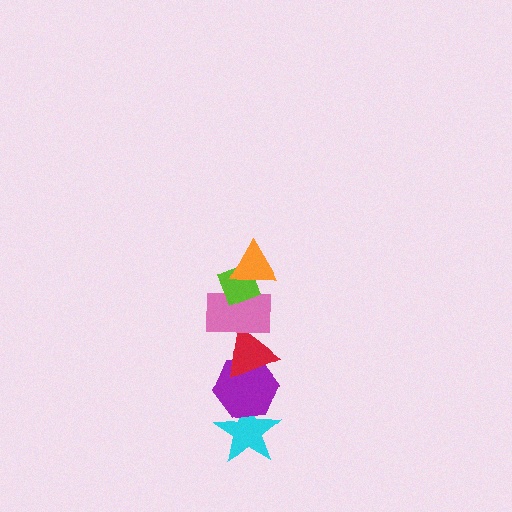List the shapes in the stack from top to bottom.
From top to bottom: the orange triangle, the lime diamond, the pink rectangle, the red triangle, the purple hexagon, the cyan star.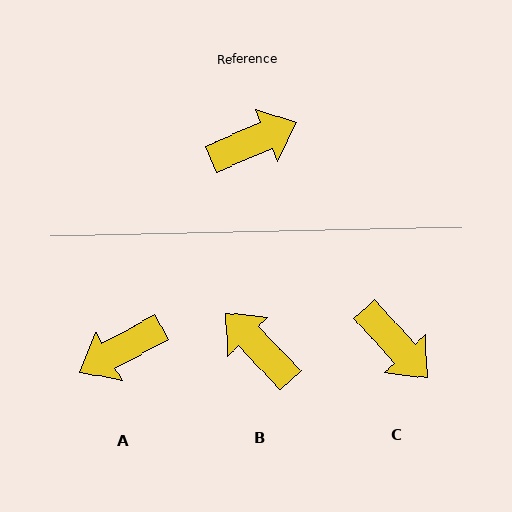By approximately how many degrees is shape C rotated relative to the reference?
Approximately 71 degrees clockwise.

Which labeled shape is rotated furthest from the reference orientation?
A, about 175 degrees away.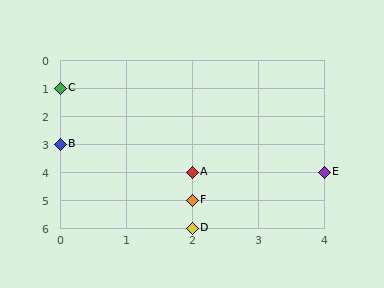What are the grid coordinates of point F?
Point F is at grid coordinates (2, 5).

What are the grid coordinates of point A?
Point A is at grid coordinates (2, 4).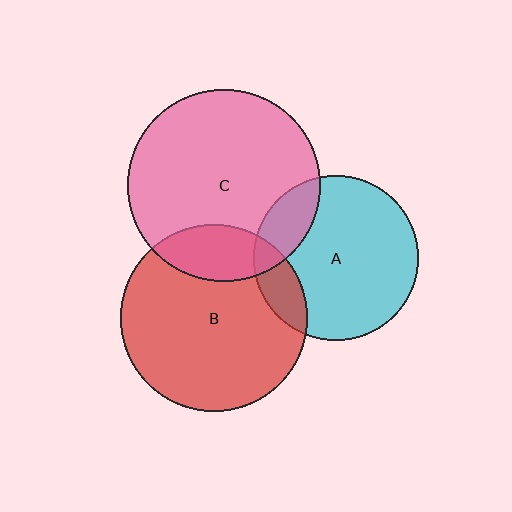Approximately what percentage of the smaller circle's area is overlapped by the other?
Approximately 15%.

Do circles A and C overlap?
Yes.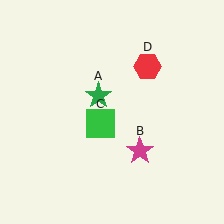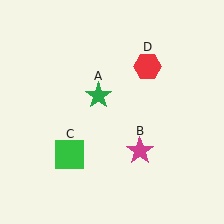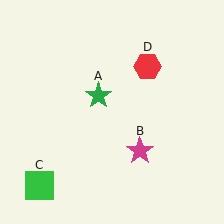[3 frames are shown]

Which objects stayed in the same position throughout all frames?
Green star (object A) and magenta star (object B) and red hexagon (object D) remained stationary.